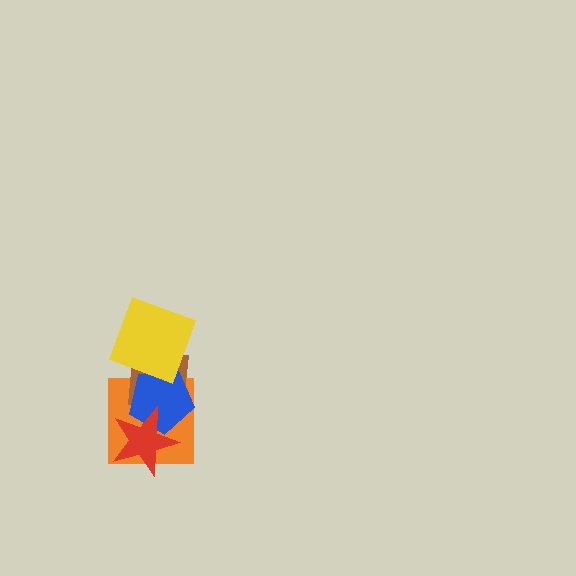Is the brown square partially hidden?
Yes, it is partially covered by another shape.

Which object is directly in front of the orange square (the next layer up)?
The brown square is directly in front of the orange square.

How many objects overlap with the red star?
3 objects overlap with the red star.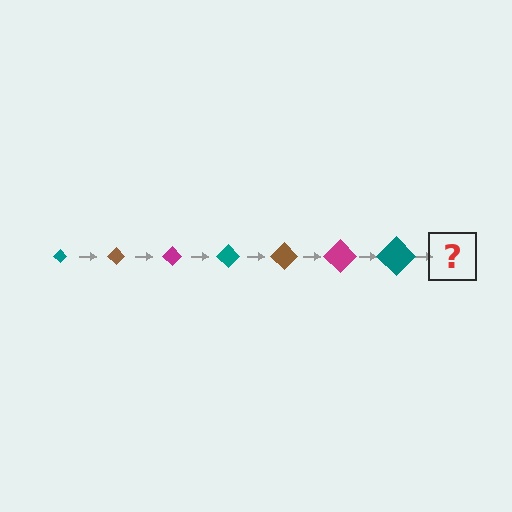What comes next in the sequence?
The next element should be a brown diamond, larger than the previous one.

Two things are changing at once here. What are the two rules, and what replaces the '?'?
The two rules are that the diamond grows larger each step and the color cycles through teal, brown, and magenta. The '?' should be a brown diamond, larger than the previous one.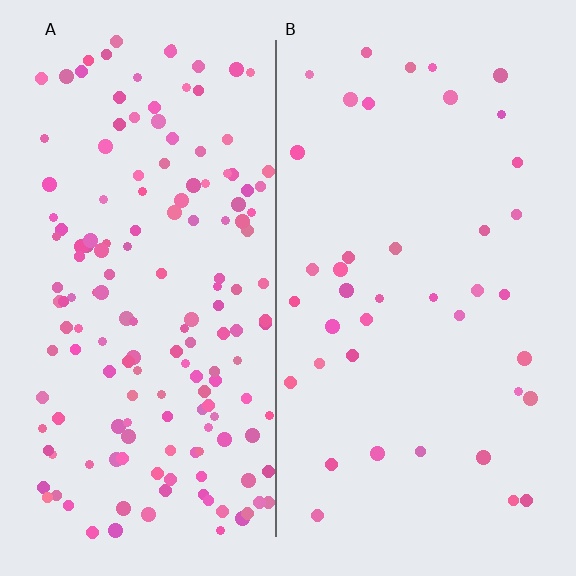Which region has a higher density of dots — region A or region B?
A (the left).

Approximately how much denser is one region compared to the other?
Approximately 4.0× — region A over region B.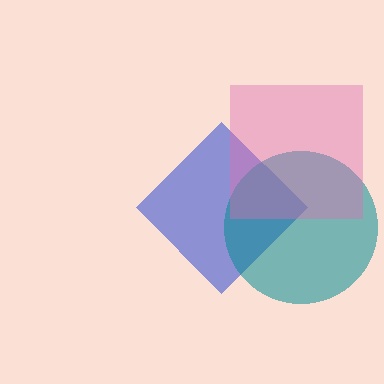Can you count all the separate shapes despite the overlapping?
Yes, there are 3 separate shapes.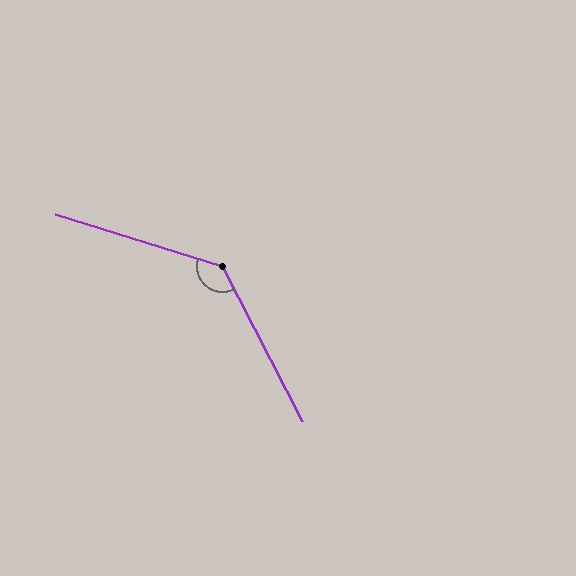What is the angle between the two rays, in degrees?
Approximately 135 degrees.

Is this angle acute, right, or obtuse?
It is obtuse.